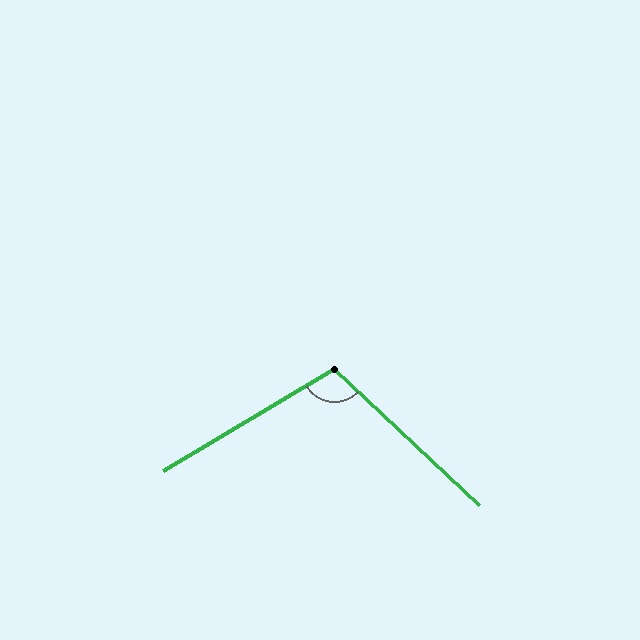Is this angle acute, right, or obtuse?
It is obtuse.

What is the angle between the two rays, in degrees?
Approximately 106 degrees.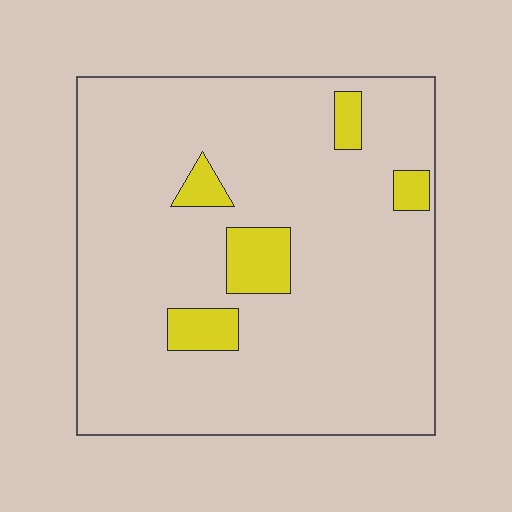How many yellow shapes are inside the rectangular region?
5.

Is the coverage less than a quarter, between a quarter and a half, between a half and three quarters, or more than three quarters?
Less than a quarter.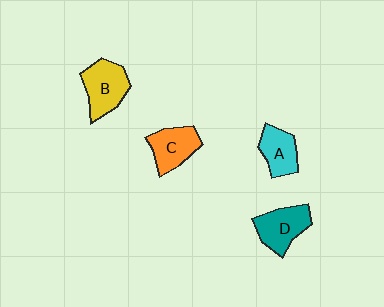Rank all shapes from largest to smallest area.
From largest to smallest: B (yellow), D (teal), C (orange), A (cyan).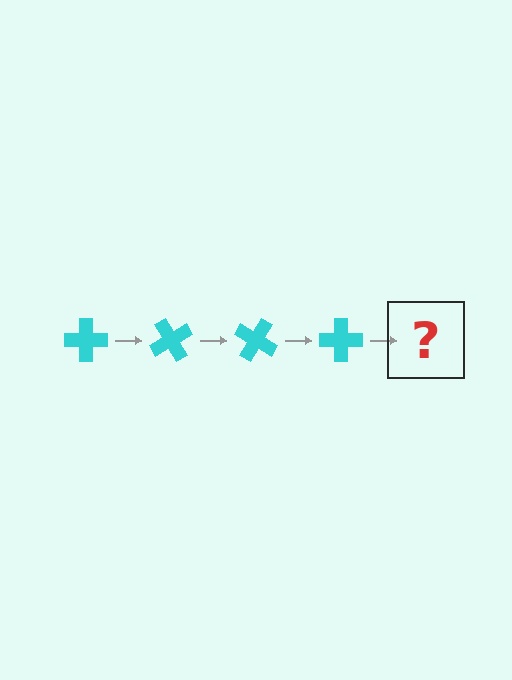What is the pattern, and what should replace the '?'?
The pattern is that the cross rotates 60 degrees each step. The '?' should be a cyan cross rotated 240 degrees.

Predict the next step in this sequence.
The next step is a cyan cross rotated 240 degrees.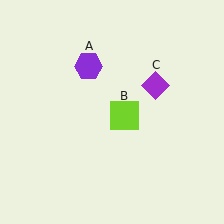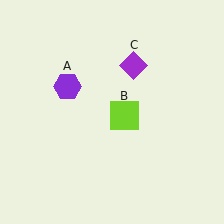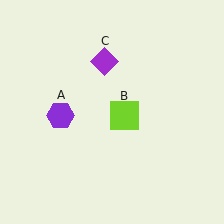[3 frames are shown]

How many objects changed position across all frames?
2 objects changed position: purple hexagon (object A), purple diamond (object C).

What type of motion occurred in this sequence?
The purple hexagon (object A), purple diamond (object C) rotated counterclockwise around the center of the scene.